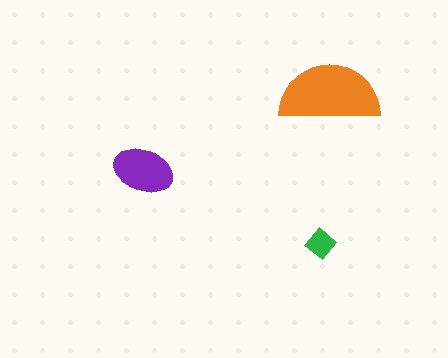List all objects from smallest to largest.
The green diamond, the purple ellipse, the orange semicircle.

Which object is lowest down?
The green diamond is bottommost.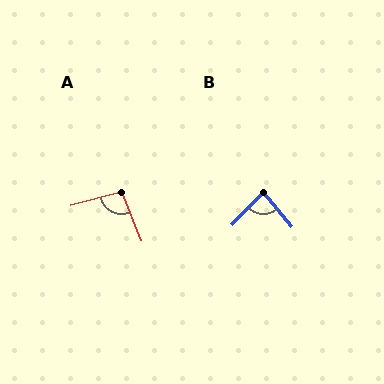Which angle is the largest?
A, at approximately 97 degrees.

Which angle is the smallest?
B, at approximately 84 degrees.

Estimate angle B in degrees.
Approximately 84 degrees.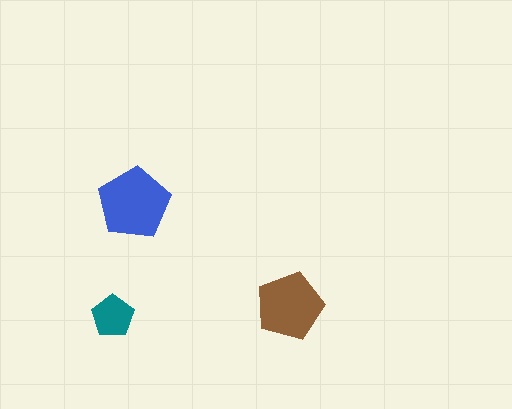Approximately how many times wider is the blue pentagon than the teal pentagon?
About 1.5 times wider.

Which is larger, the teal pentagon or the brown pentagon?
The brown one.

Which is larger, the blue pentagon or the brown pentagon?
The blue one.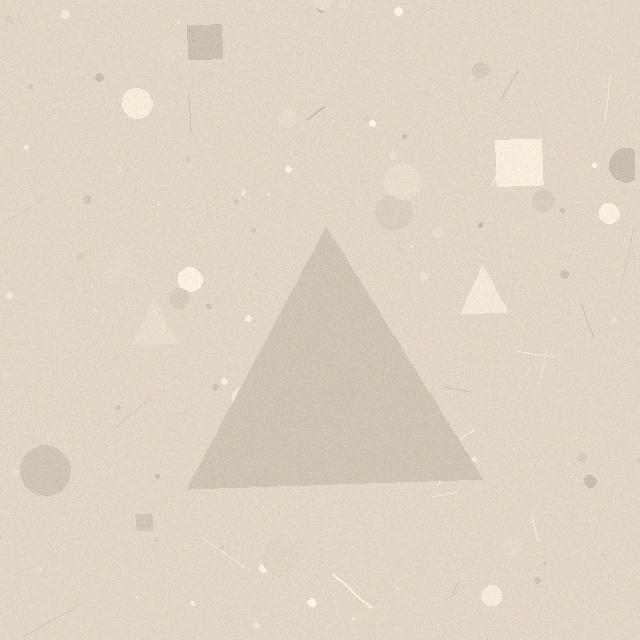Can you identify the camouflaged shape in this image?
The camouflaged shape is a triangle.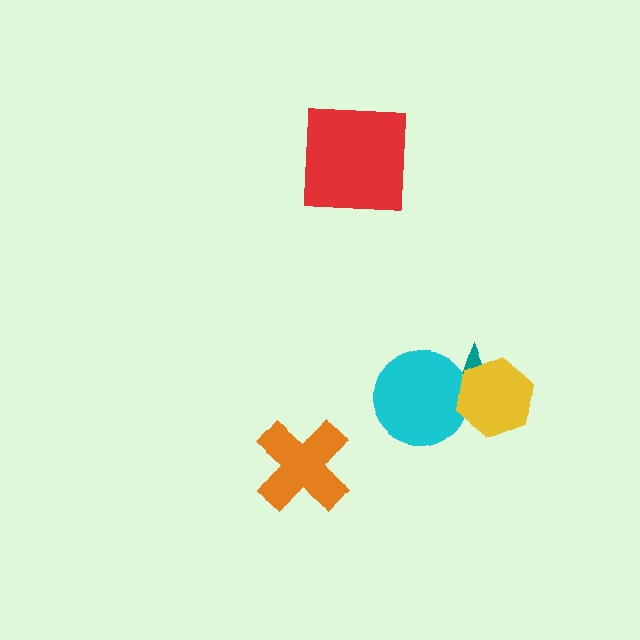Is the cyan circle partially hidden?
Yes, it is partially covered by another shape.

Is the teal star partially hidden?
Yes, it is partially covered by another shape.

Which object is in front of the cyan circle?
The yellow hexagon is in front of the cyan circle.